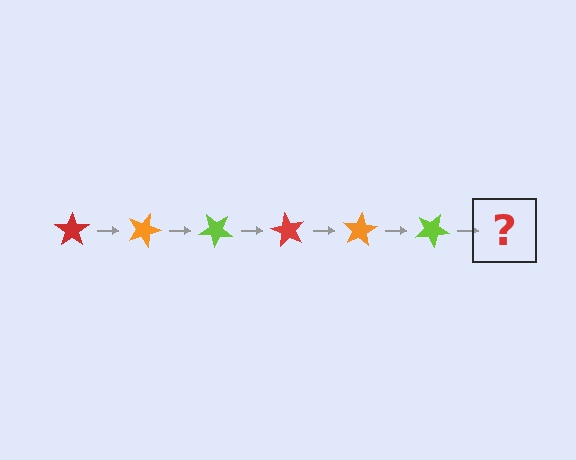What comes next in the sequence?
The next element should be a red star, rotated 120 degrees from the start.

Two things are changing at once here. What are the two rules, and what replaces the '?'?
The two rules are that it rotates 20 degrees each step and the color cycles through red, orange, and lime. The '?' should be a red star, rotated 120 degrees from the start.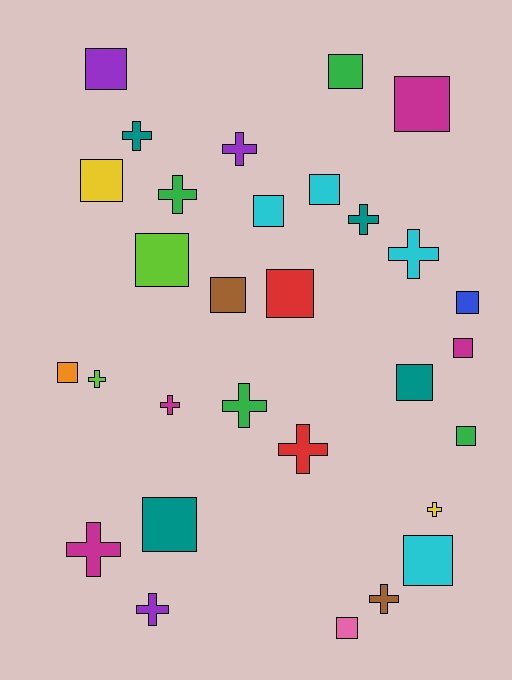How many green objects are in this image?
There are 4 green objects.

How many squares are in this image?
There are 17 squares.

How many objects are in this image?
There are 30 objects.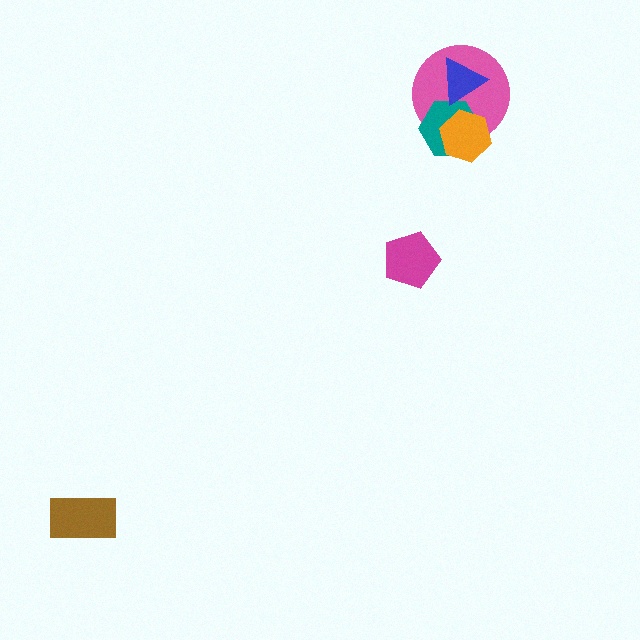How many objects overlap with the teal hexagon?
3 objects overlap with the teal hexagon.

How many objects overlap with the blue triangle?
2 objects overlap with the blue triangle.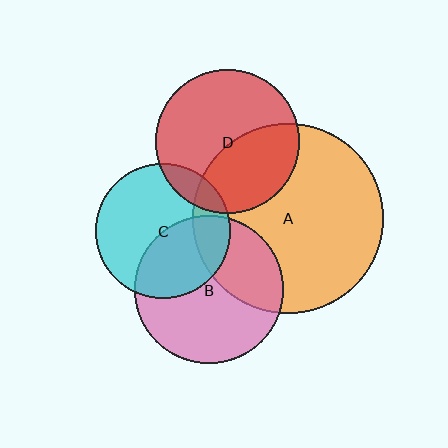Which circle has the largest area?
Circle A (orange).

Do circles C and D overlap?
Yes.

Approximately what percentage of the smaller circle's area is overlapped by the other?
Approximately 10%.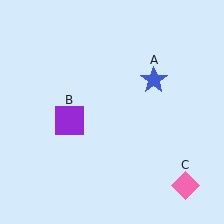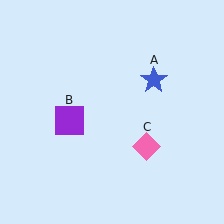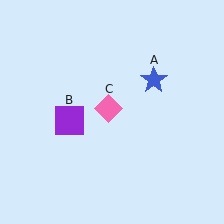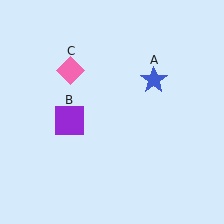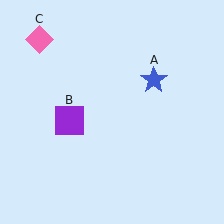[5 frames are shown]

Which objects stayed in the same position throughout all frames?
Blue star (object A) and purple square (object B) remained stationary.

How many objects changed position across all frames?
1 object changed position: pink diamond (object C).